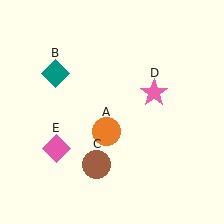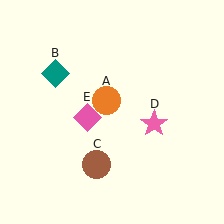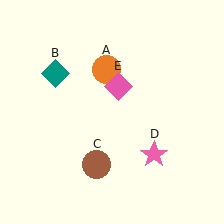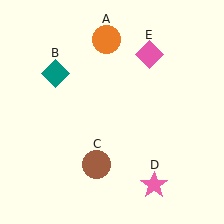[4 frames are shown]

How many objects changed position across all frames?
3 objects changed position: orange circle (object A), pink star (object D), pink diamond (object E).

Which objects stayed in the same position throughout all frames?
Teal diamond (object B) and brown circle (object C) remained stationary.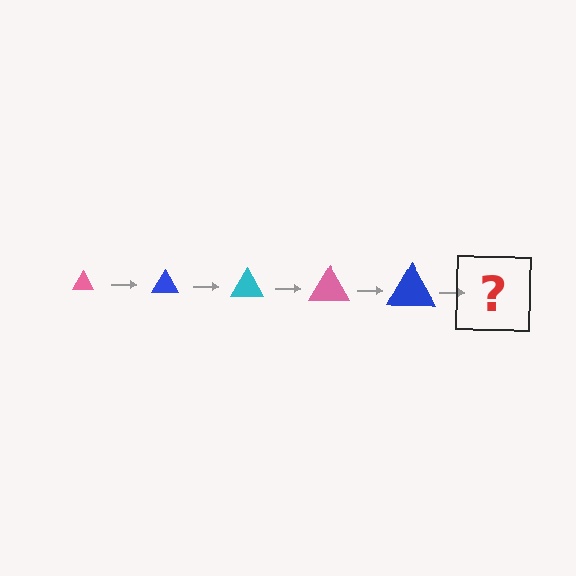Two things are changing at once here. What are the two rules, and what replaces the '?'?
The two rules are that the triangle grows larger each step and the color cycles through pink, blue, and cyan. The '?' should be a cyan triangle, larger than the previous one.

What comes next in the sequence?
The next element should be a cyan triangle, larger than the previous one.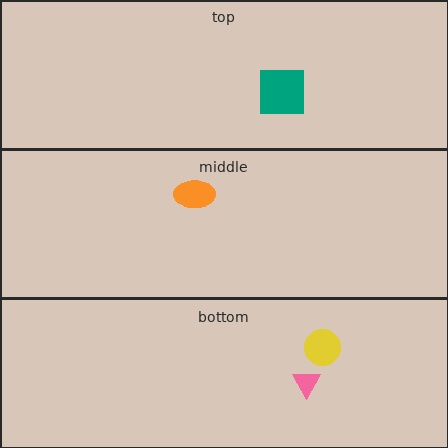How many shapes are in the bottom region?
2.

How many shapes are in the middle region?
1.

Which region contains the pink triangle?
The bottom region.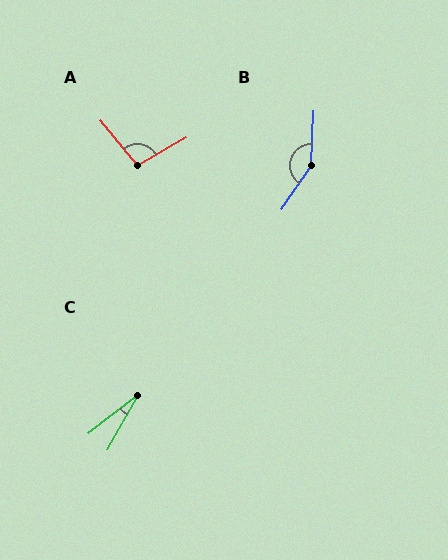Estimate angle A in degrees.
Approximately 99 degrees.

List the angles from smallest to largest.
C (23°), A (99°), B (148°).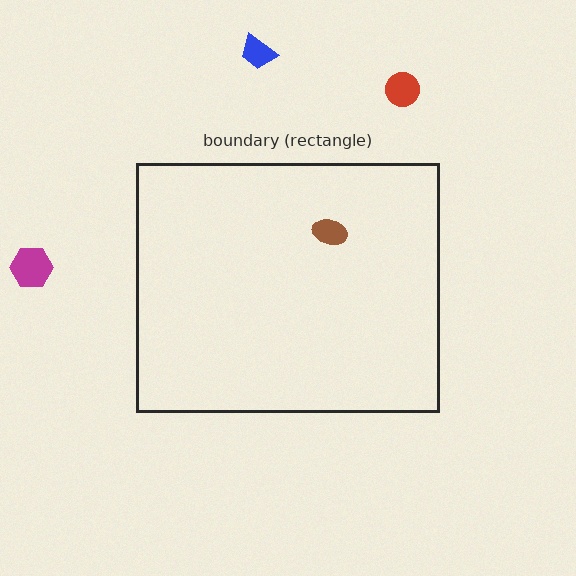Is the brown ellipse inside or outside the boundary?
Inside.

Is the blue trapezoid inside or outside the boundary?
Outside.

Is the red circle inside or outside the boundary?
Outside.